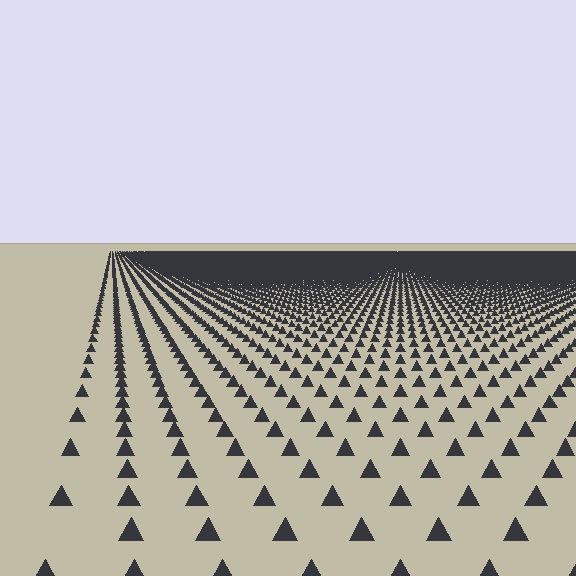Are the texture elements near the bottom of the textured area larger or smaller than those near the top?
Larger. Near the bottom, elements are closer to the viewer and appear at a bigger on-screen size.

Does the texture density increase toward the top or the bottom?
Density increases toward the top.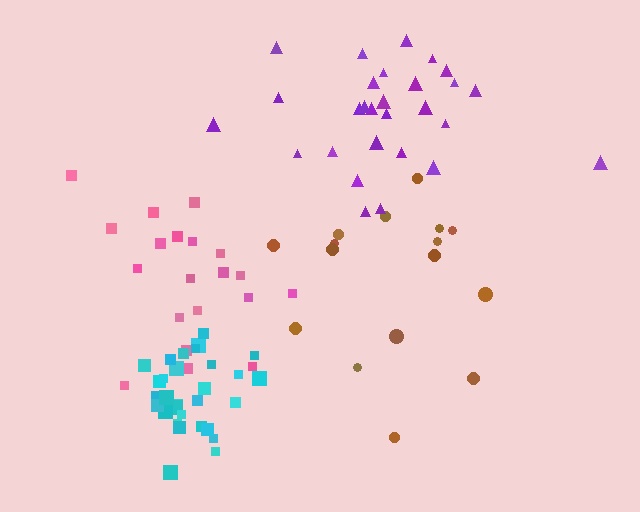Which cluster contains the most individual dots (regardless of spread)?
Cyan (31).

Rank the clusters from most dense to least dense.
cyan, pink, purple, brown.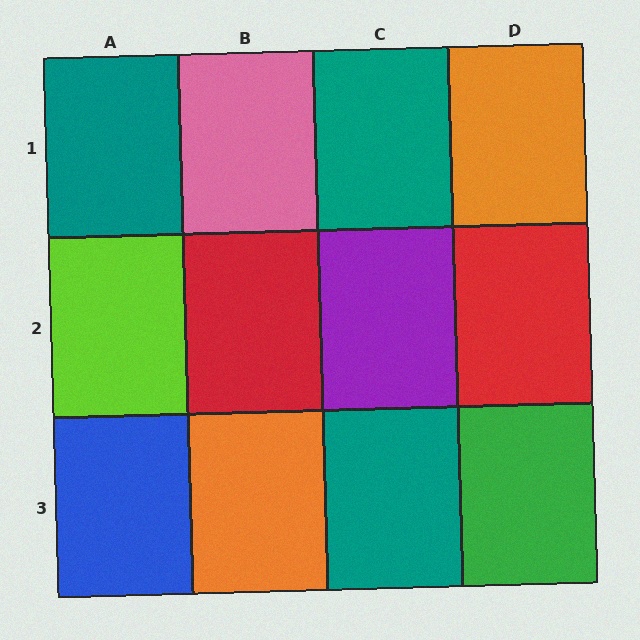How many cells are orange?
2 cells are orange.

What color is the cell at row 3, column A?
Blue.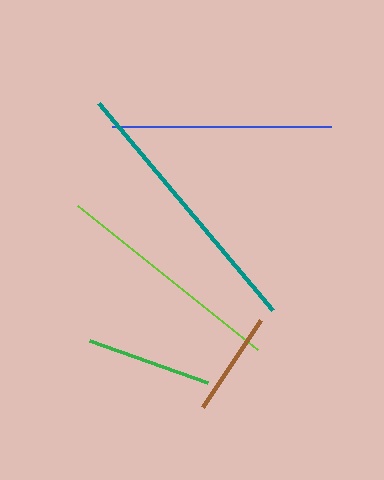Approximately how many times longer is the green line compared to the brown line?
The green line is approximately 1.2 times the length of the brown line.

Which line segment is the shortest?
The brown line is the shortest at approximately 105 pixels.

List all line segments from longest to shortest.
From longest to shortest: teal, lime, blue, green, brown.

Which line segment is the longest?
The teal line is the longest at approximately 270 pixels.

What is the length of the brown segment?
The brown segment is approximately 105 pixels long.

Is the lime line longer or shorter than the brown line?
The lime line is longer than the brown line.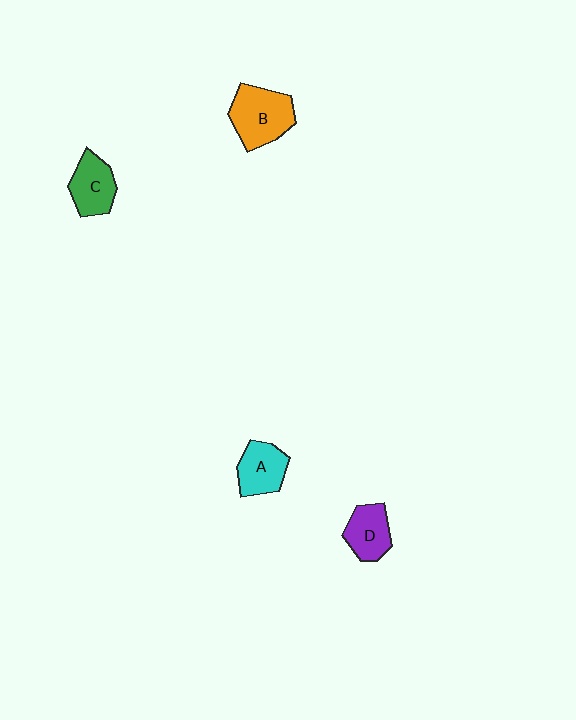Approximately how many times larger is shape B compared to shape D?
Approximately 1.5 times.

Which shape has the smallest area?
Shape D (purple).